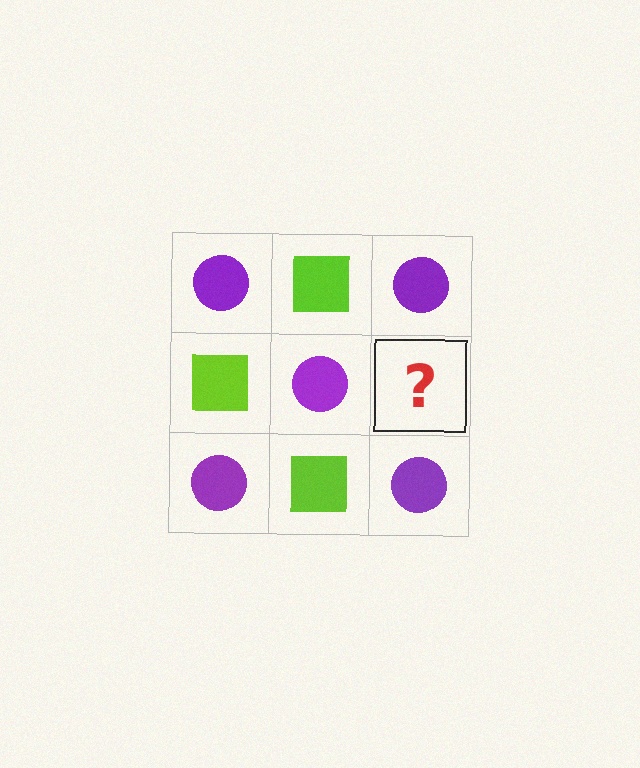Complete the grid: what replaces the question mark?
The question mark should be replaced with a lime square.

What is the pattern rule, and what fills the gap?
The rule is that it alternates purple circle and lime square in a checkerboard pattern. The gap should be filled with a lime square.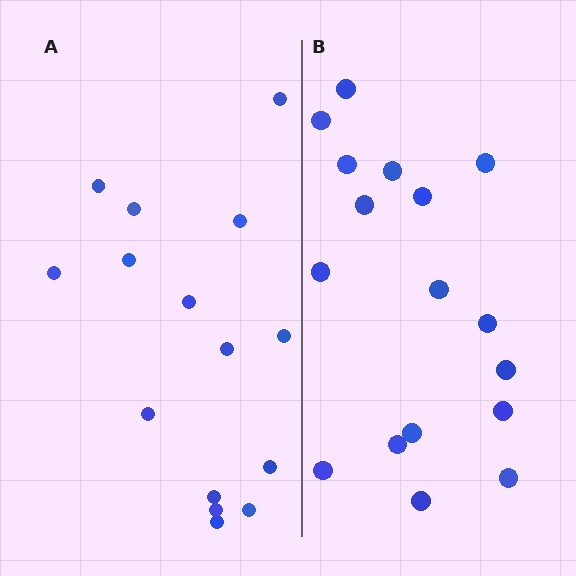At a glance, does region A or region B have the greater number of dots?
Region B (the right region) has more dots.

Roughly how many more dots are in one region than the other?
Region B has just a few more — roughly 2 or 3 more dots than region A.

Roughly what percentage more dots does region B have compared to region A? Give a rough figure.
About 15% more.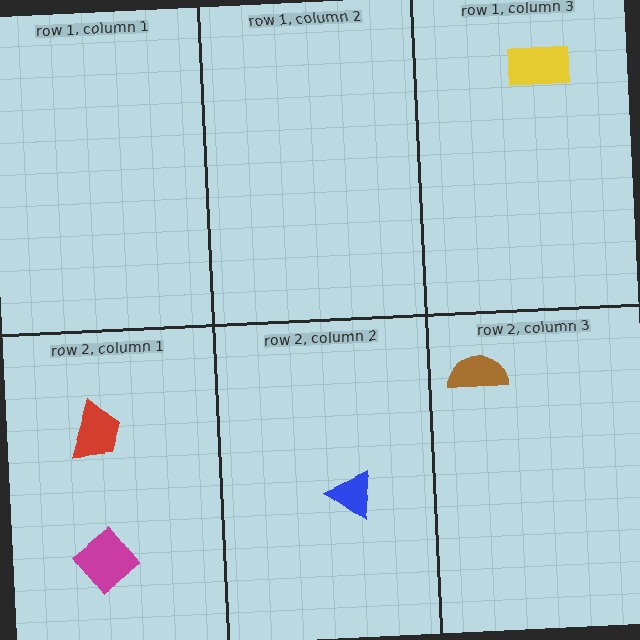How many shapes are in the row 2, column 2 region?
1.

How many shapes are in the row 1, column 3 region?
1.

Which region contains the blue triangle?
The row 2, column 2 region.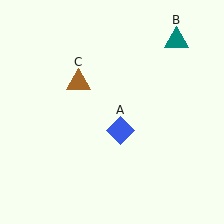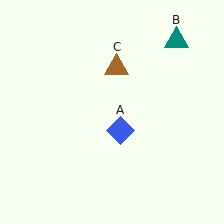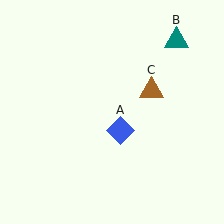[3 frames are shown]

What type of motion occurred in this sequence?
The brown triangle (object C) rotated clockwise around the center of the scene.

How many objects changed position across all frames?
1 object changed position: brown triangle (object C).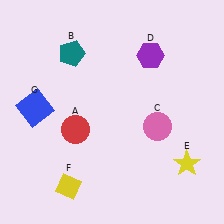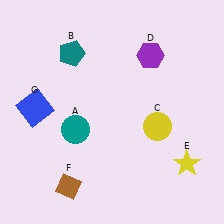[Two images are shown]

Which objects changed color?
A changed from red to teal. C changed from pink to yellow. F changed from yellow to brown.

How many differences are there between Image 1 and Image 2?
There are 3 differences between the two images.